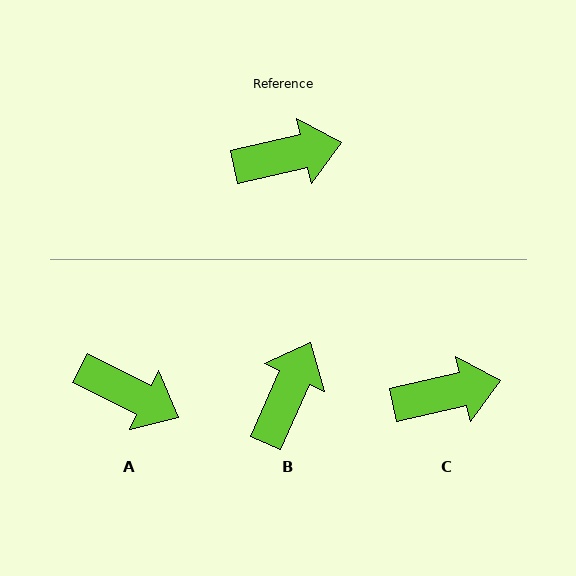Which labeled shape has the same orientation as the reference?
C.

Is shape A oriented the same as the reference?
No, it is off by about 39 degrees.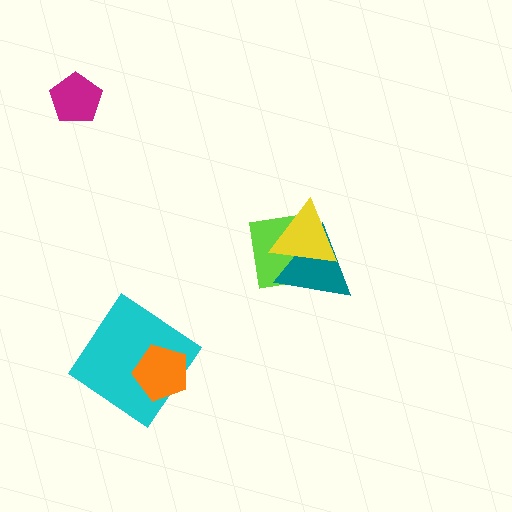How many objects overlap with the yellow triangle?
2 objects overlap with the yellow triangle.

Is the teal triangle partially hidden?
Yes, it is partially covered by another shape.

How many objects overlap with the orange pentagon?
1 object overlaps with the orange pentagon.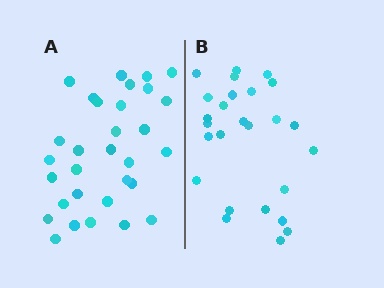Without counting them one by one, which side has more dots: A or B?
Region A (the left region) has more dots.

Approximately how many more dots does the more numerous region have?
Region A has about 5 more dots than region B.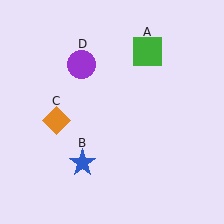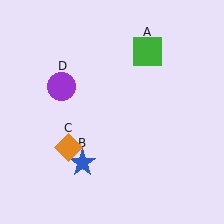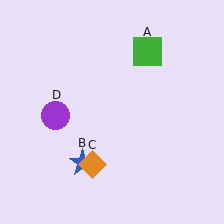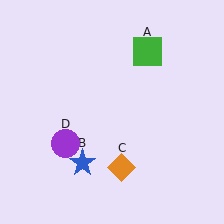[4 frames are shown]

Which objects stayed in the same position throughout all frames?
Green square (object A) and blue star (object B) remained stationary.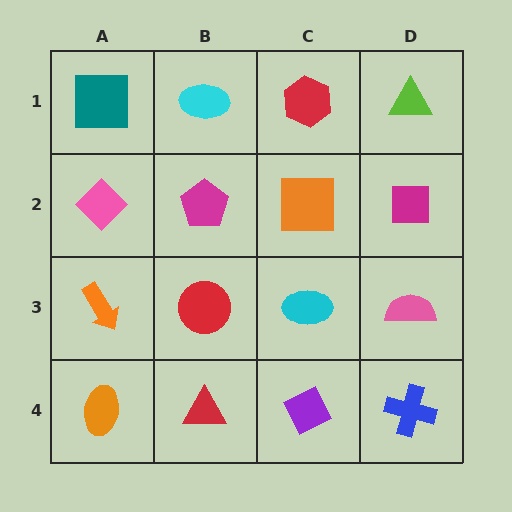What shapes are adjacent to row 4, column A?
An orange arrow (row 3, column A), a red triangle (row 4, column B).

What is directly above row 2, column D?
A lime triangle.